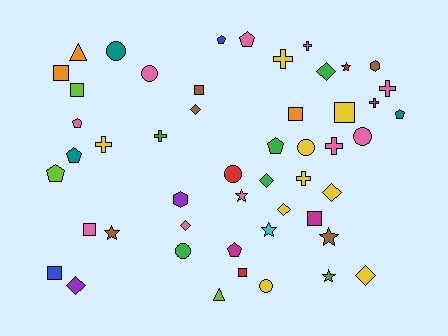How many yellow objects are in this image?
There are 9 yellow objects.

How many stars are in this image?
There are 6 stars.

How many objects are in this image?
There are 50 objects.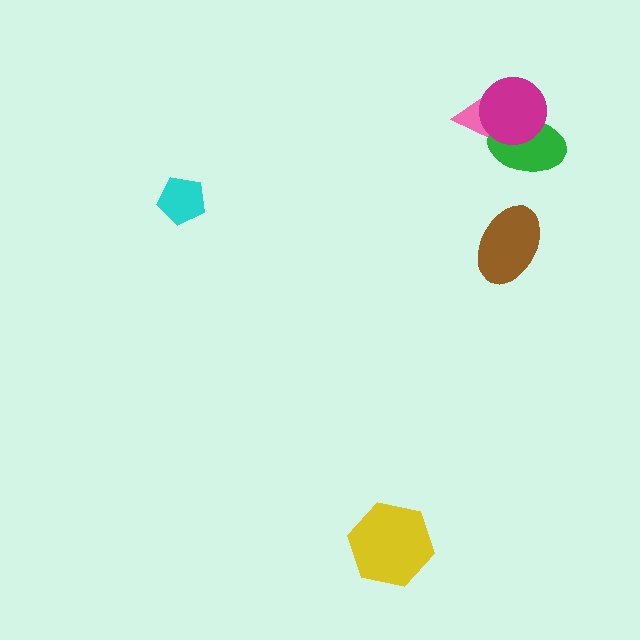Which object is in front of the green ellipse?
The magenta circle is in front of the green ellipse.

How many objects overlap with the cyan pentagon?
0 objects overlap with the cyan pentagon.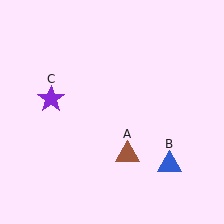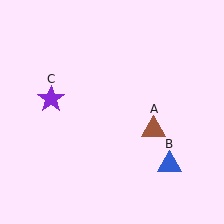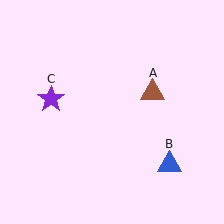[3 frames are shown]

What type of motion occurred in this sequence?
The brown triangle (object A) rotated counterclockwise around the center of the scene.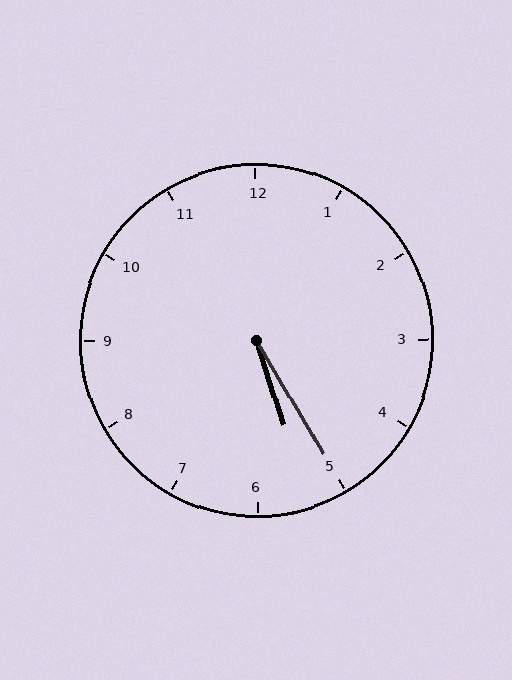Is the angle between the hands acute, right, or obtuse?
It is acute.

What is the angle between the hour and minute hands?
Approximately 12 degrees.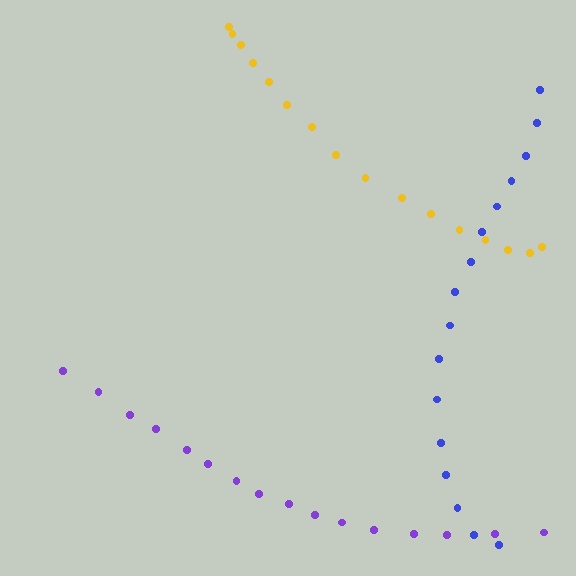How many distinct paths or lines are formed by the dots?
There are 3 distinct paths.